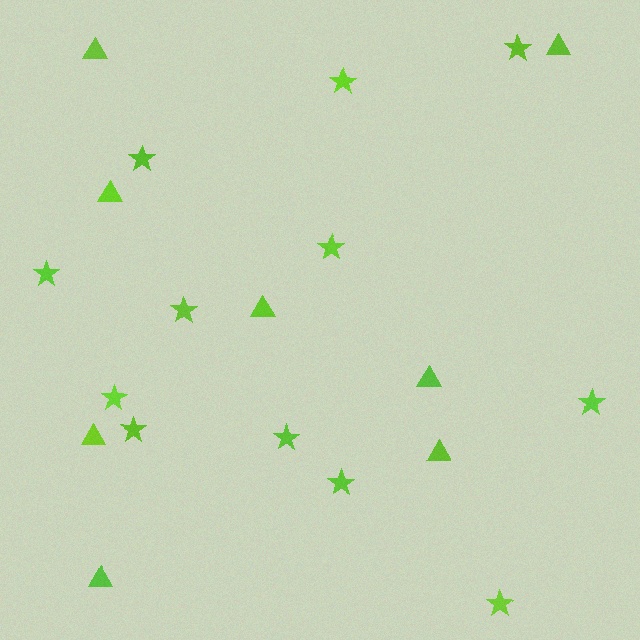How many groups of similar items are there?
There are 2 groups: one group of stars (12) and one group of triangles (8).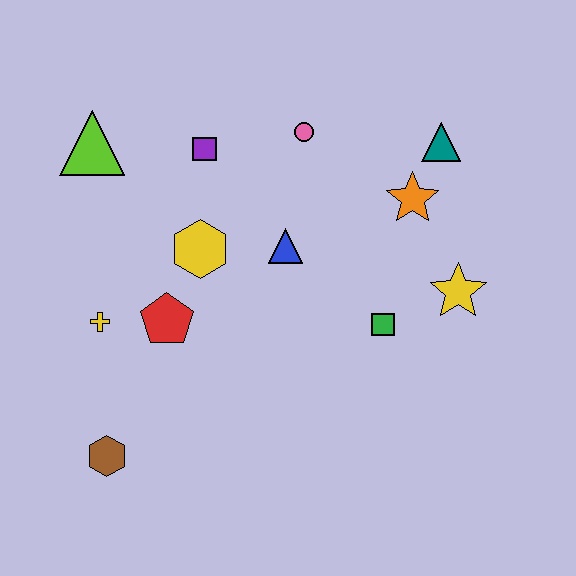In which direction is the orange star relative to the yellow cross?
The orange star is to the right of the yellow cross.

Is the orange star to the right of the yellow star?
No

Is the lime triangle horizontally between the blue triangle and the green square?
No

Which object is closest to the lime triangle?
The purple square is closest to the lime triangle.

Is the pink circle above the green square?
Yes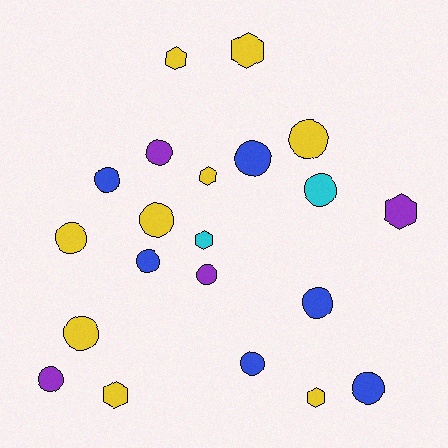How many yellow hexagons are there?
There are 5 yellow hexagons.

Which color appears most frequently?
Yellow, with 9 objects.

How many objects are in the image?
There are 21 objects.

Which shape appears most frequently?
Circle, with 14 objects.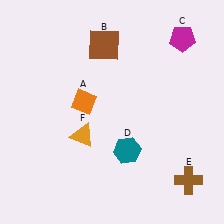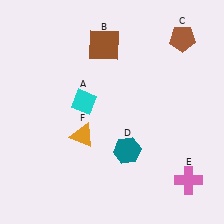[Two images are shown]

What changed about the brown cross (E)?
In Image 1, E is brown. In Image 2, it changed to pink.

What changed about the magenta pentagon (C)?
In Image 1, C is magenta. In Image 2, it changed to brown.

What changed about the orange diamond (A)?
In Image 1, A is orange. In Image 2, it changed to cyan.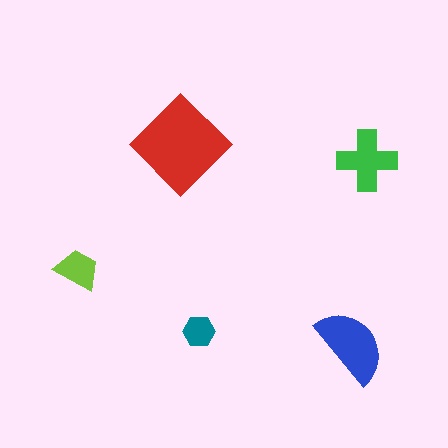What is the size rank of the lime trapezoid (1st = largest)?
4th.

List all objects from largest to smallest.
The red diamond, the blue semicircle, the green cross, the lime trapezoid, the teal hexagon.